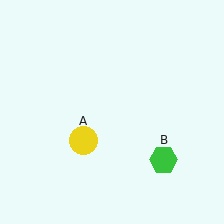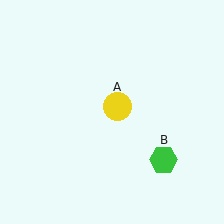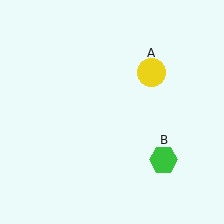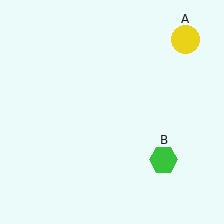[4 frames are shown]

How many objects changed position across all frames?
1 object changed position: yellow circle (object A).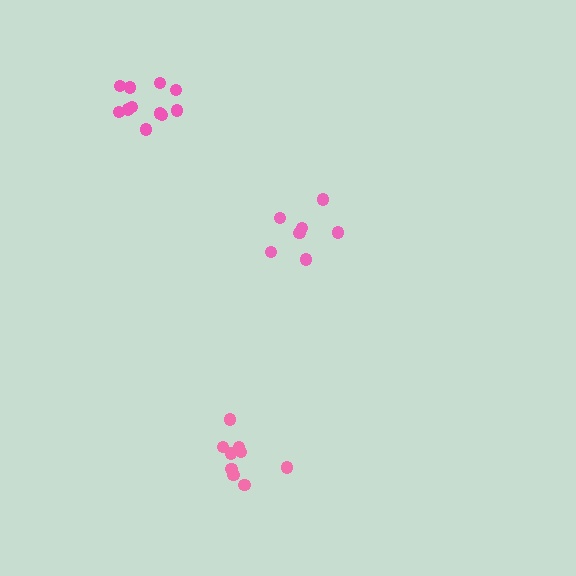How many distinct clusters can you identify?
There are 3 distinct clusters.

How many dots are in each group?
Group 1: 7 dots, Group 2: 9 dots, Group 3: 11 dots (27 total).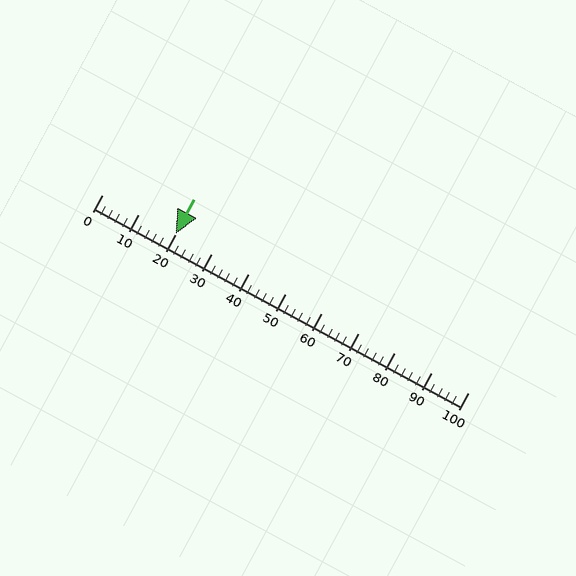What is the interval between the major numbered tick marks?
The major tick marks are spaced 10 units apart.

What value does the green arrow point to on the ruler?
The green arrow points to approximately 20.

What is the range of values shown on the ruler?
The ruler shows values from 0 to 100.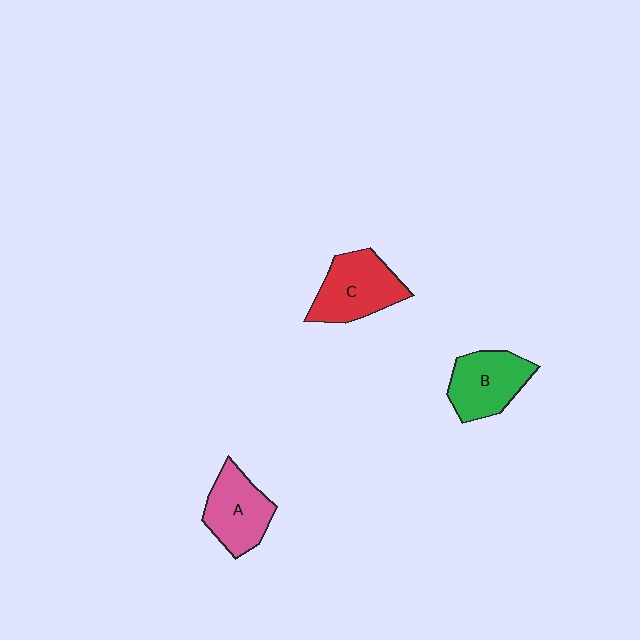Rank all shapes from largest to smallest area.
From largest to smallest: C (red), B (green), A (pink).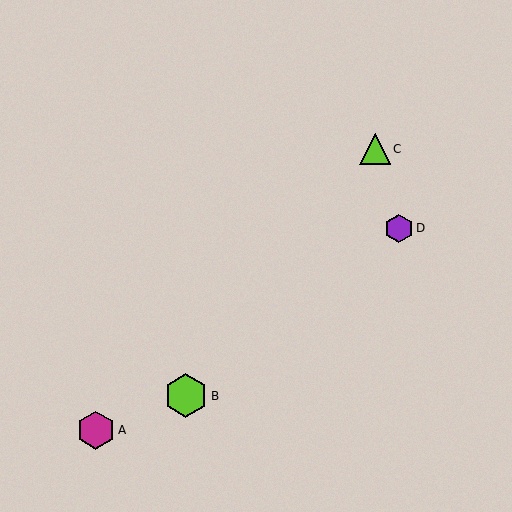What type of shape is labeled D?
Shape D is a purple hexagon.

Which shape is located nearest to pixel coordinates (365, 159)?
The lime triangle (labeled C) at (375, 149) is nearest to that location.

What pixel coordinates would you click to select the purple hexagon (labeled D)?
Click at (399, 228) to select the purple hexagon D.